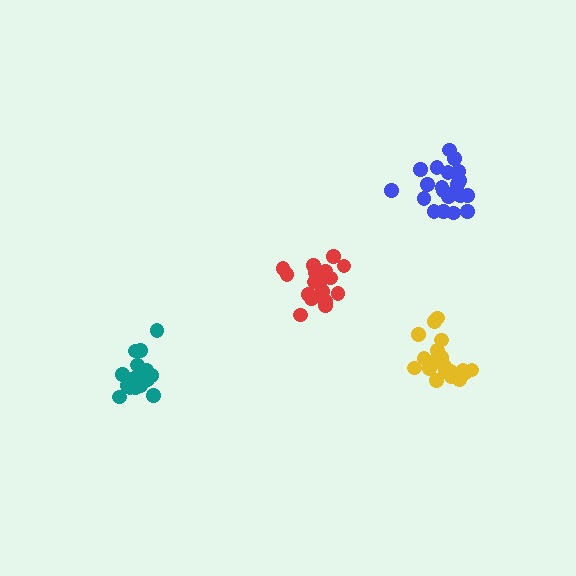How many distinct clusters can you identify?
There are 4 distinct clusters.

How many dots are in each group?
Group 1: 18 dots, Group 2: 17 dots, Group 3: 21 dots, Group 4: 21 dots (77 total).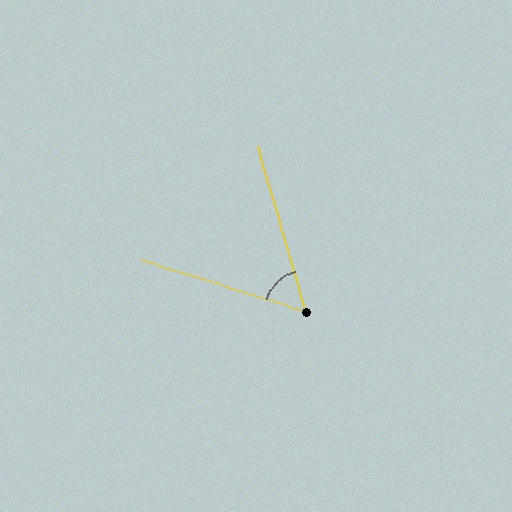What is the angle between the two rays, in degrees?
Approximately 56 degrees.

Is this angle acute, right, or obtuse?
It is acute.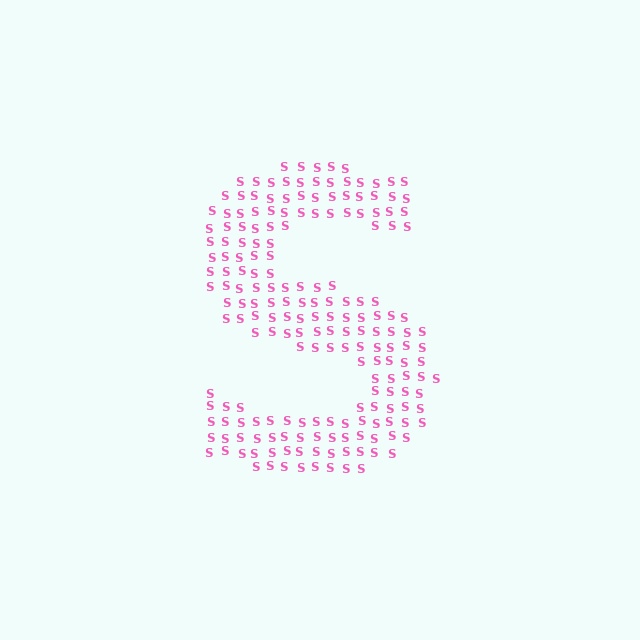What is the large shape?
The large shape is the letter S.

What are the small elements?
The small elements are letter S's.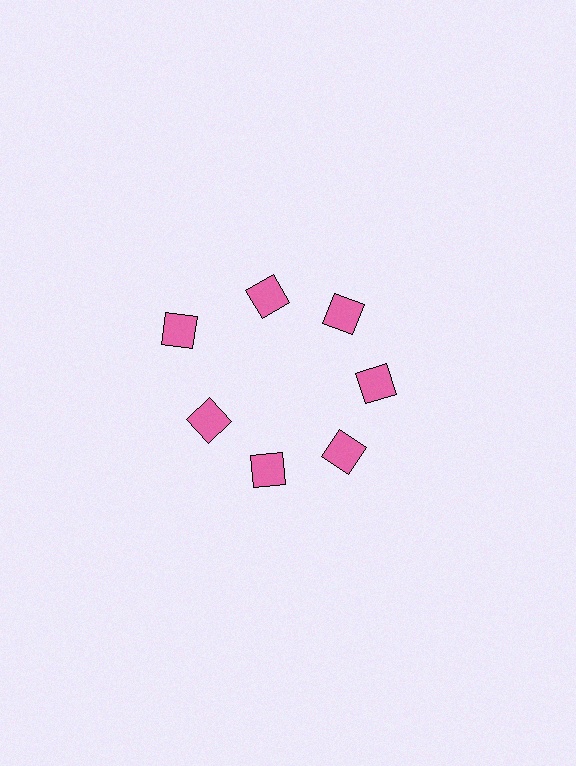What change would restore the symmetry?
The symmetry would be restored by moving it inward, back onto the ring so that all 7 diamonds sit at equal angles and equal distance from the center.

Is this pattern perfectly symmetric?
No. The 7 pink diamonds are arranged in a ring, but one element near the 10 o'clock position is pushed outward from the center, breaking the 7-fold rotational symmetry.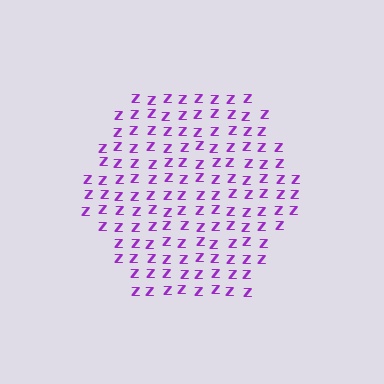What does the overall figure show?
The overall figure shows a hexagon.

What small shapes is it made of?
It is made of small letter Z's.